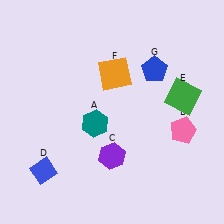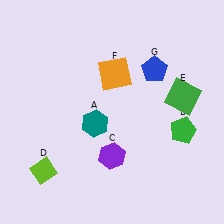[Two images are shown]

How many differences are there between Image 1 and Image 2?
There are 2 differences between the two images.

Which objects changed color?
B changed from pink to green. D changed from blue to lime.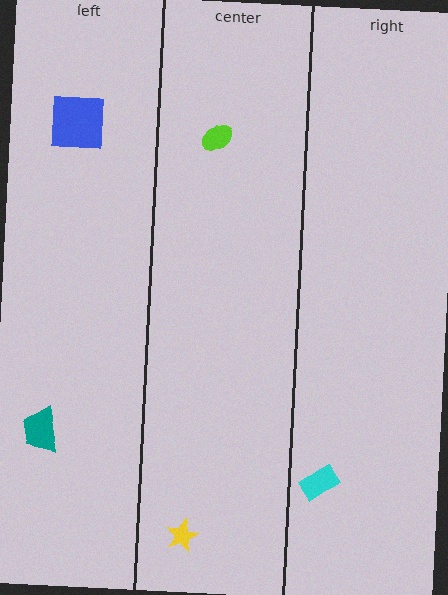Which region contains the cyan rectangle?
The right region.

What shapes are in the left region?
The teal trapezoid, the blue square.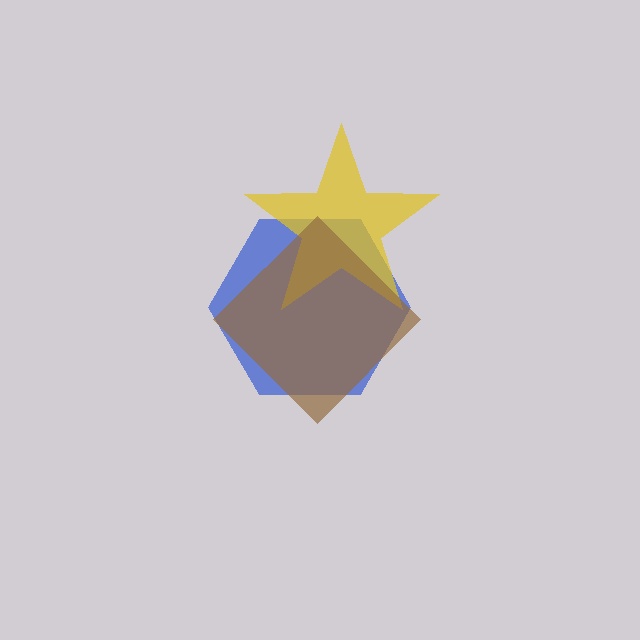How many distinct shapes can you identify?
There are 3 distinct shapes: a blue hexagon, a yellow star, a brown diamond.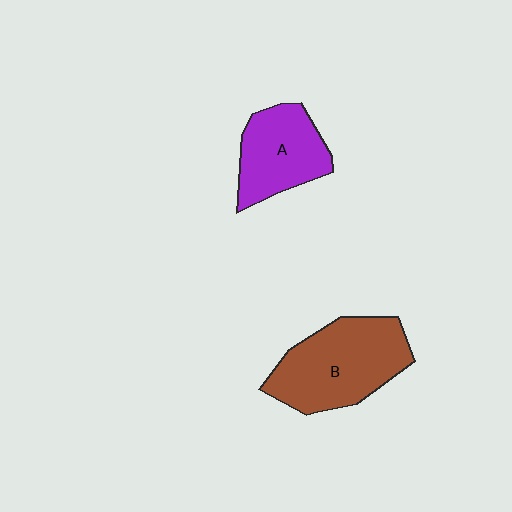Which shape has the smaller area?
Shape A (purple).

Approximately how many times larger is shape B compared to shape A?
Approximately 1.4 times.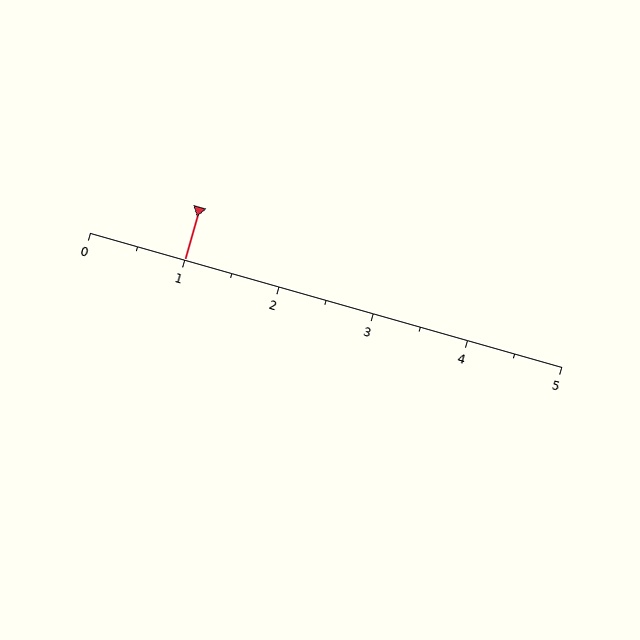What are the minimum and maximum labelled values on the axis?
The axis runs from 0 to 5.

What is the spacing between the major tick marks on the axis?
The major ticks are spaced 1 apart.